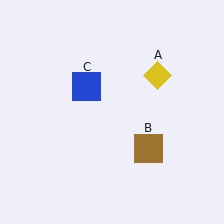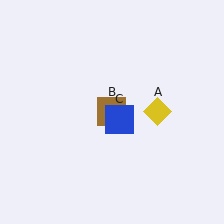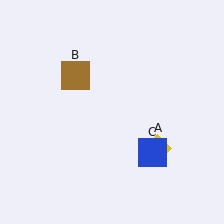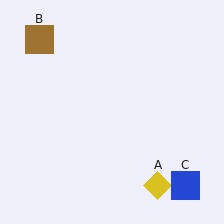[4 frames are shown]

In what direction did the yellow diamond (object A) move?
The yellow diamond (object A) moved down.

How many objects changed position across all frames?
3 objects changed position: yellow diamond (object A), brown square (object B), blue square (object C).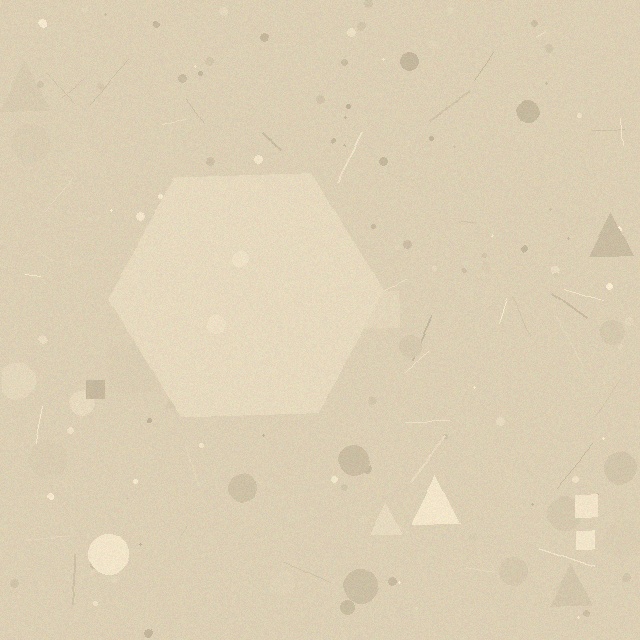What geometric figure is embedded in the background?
A hexagon is embedded in the background.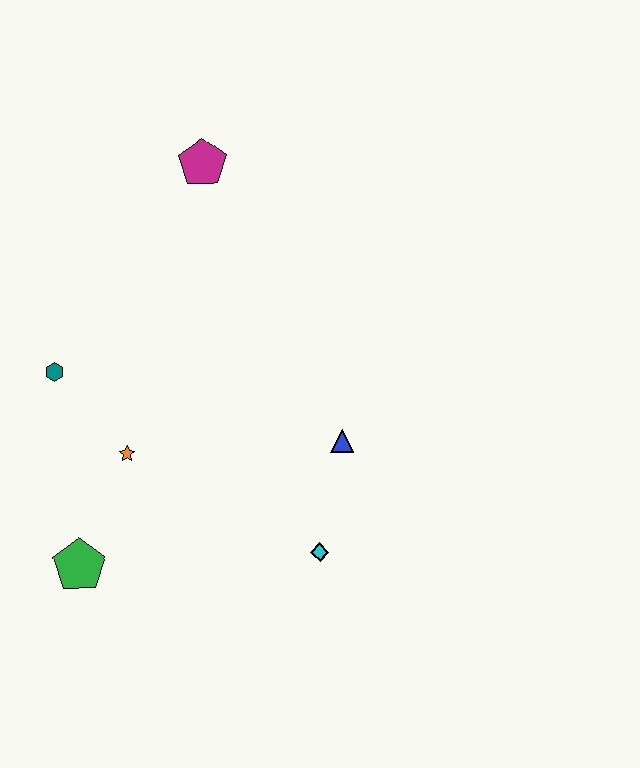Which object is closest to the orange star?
The teal hexagon is closest to the orange star.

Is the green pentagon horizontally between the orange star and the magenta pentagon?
No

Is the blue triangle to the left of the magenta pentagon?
No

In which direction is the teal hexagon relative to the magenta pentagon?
The teal hexagon is below the magenta pentagon.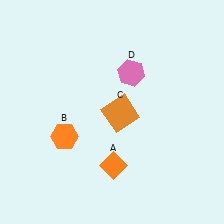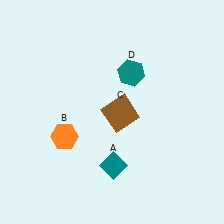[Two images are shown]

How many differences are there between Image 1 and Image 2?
There are 3 differences between the two images.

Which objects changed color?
A changed from orange to teal. C changed from orange to brown. D changed from pink to teal.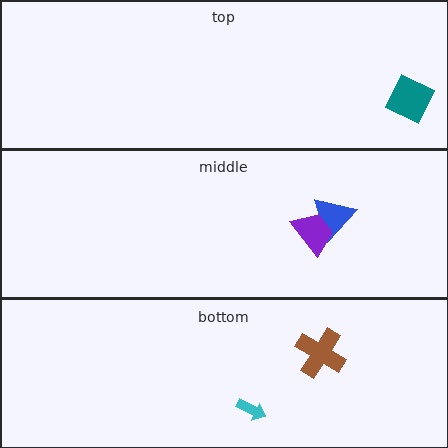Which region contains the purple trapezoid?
The middle region.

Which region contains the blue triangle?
The middle region.